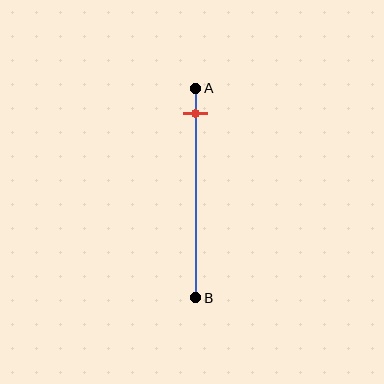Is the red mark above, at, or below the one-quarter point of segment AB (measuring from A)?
The red mark is above the one-quarter point of segment AB.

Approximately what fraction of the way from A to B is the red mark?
The red mark is approximately 10% of the way from A to B.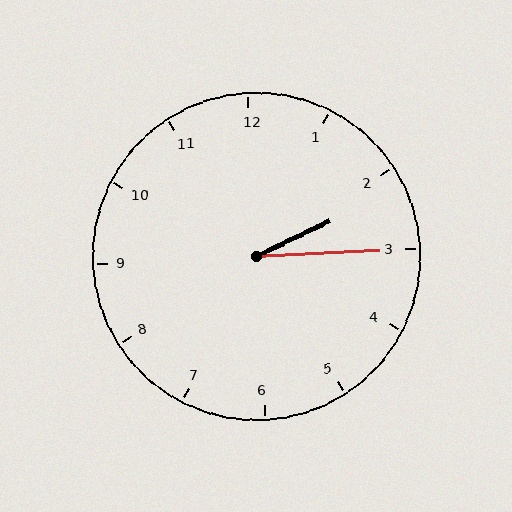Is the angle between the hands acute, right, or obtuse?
It is acute.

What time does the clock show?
2:15.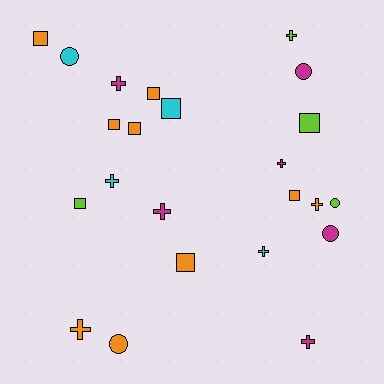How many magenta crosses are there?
There are 4 magenta crosses.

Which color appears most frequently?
Orange, with 9 objects.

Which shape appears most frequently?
Cross, with 9 objects.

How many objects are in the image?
There are 23 objects.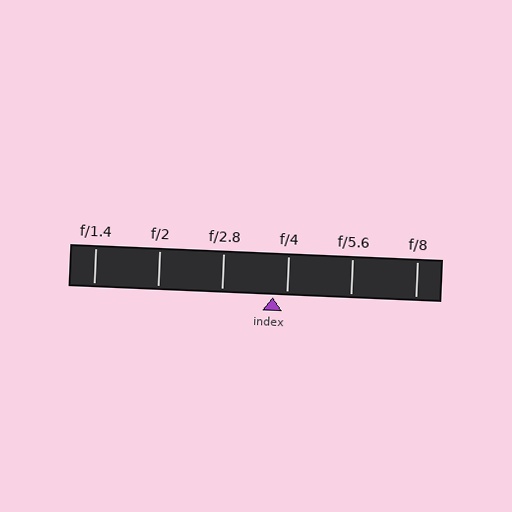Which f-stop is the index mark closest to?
The index mark is closest to f/4.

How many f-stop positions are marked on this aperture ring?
There are 6 f-stop positions marked.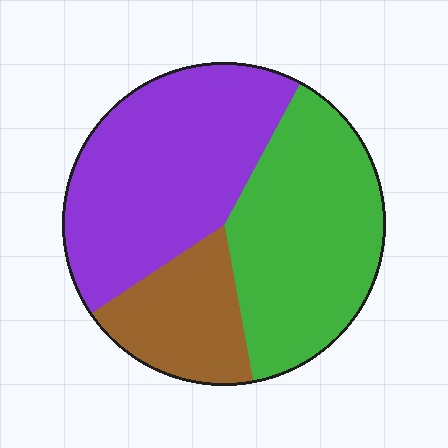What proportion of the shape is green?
Green takes up between a quarter and a half of the shape.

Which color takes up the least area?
Brown, at roughly 20%.